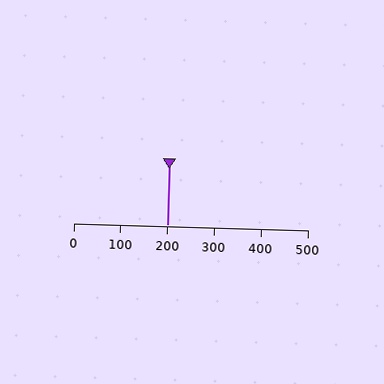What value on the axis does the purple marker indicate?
The marker indicates approximately 200.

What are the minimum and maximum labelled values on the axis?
The axis runs from 0 to 500.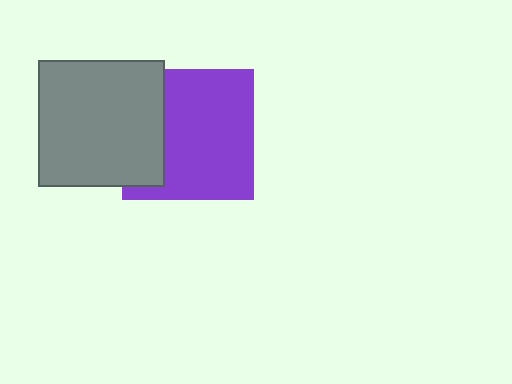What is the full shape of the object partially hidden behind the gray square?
The partially hidden object is a purple square.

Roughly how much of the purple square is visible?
Most of it is visible (roughly 70%).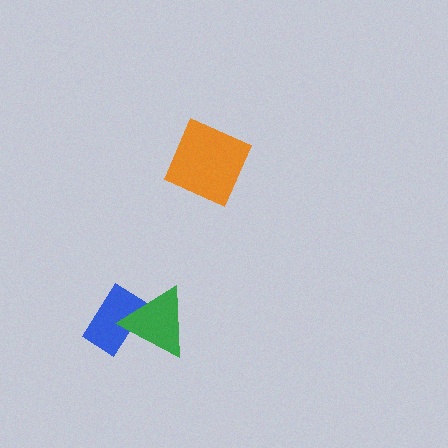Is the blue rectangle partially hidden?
Yes, it is partially covered by another shape.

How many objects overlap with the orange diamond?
0 objects overlap with the orange diamond.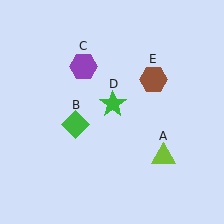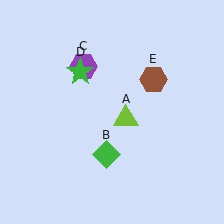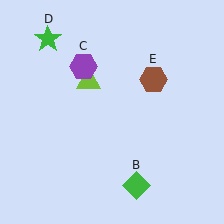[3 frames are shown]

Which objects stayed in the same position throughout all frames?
Purple hexagon (object C) and brown hexagon (object E) remained stationary.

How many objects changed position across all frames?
3 objects changed position: lime triangle (object A), green diamond (object B), green star (object D).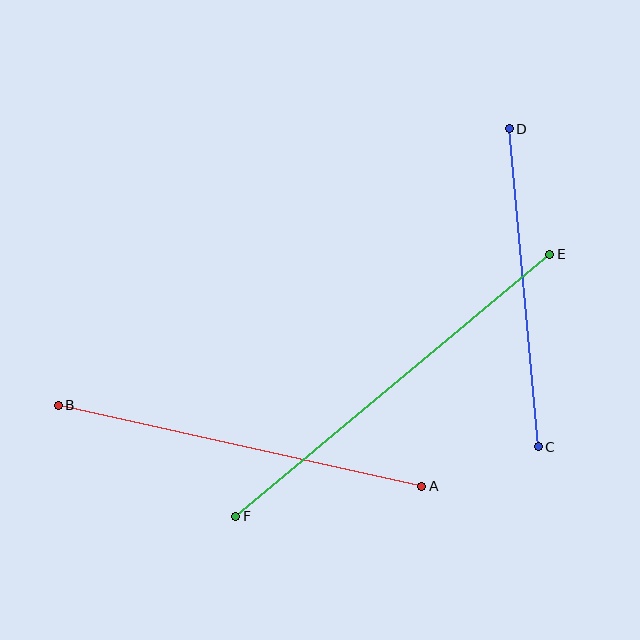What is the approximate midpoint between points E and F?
The midpoint is at approximately (393, 385) pixels.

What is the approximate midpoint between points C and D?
The midpoint is at approximately (524, 288) pixels.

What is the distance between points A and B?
The distance is approximately 372 pixels.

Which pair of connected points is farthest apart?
Points E and F are farthest apart.